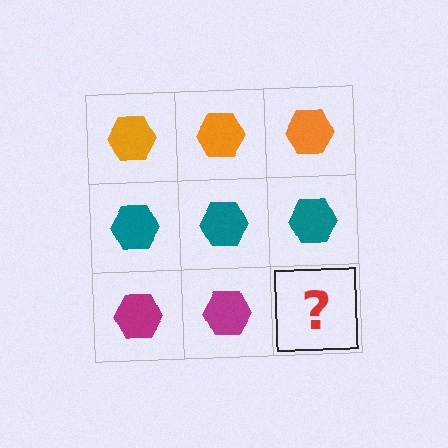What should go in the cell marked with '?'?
The missing cell should contain a magenta hexagon.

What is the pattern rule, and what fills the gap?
The rule is that each row has a consistent color. The gap should be filled with a magenta hexagon.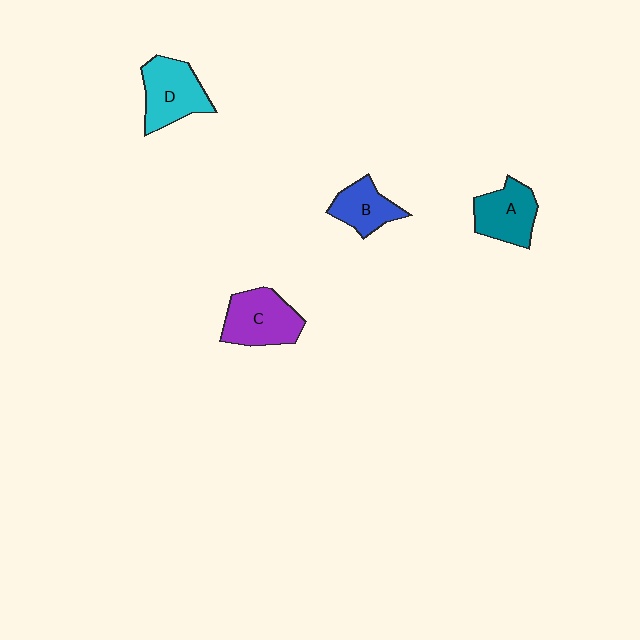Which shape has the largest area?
Shape C (purple).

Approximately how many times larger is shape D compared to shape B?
Approximately 1.4 times.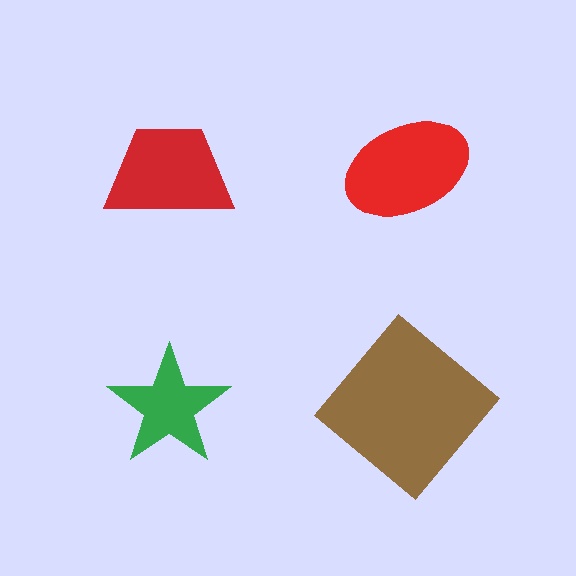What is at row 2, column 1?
A green star.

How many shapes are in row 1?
2 shapes.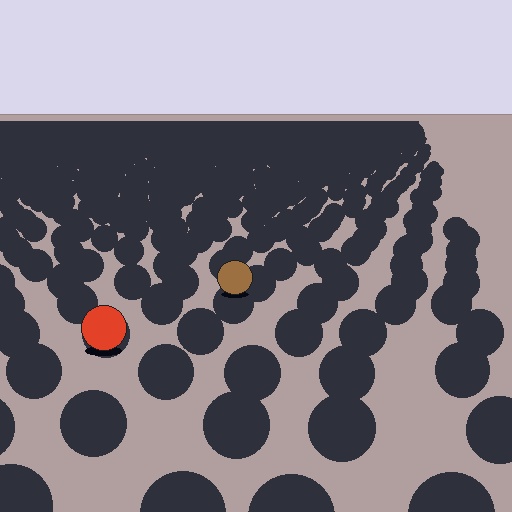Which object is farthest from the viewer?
The brown circle is farthest from the viewer. It appears smaller and the ground texture around it is denser.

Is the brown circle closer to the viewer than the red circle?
No. The red circle is closer — you can tell from the texture gradient: the ground texture is coarser near it.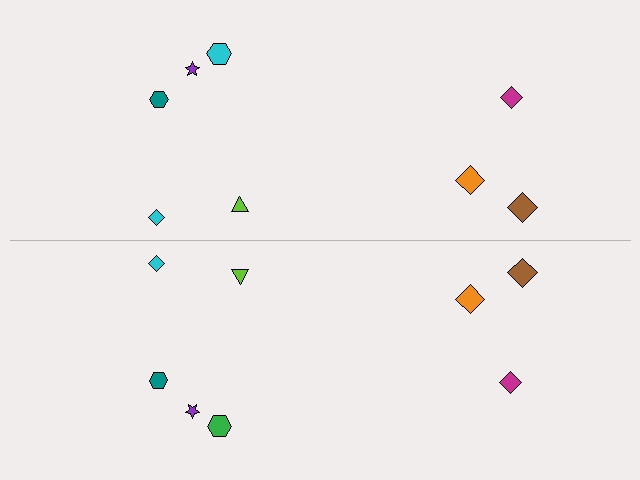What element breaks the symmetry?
The green hexagon on the bottom side breaks the symmetry — its mirror counterpart is cyan.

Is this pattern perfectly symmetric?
No, the pattern is not perfectly symmetric. The green hexagon on the bottom side breaks the symmetry — its mirror counterpart is cyan.